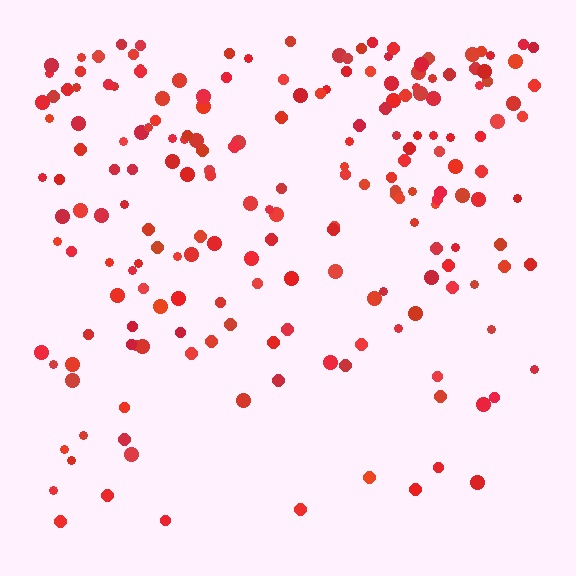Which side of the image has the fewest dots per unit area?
The bottom.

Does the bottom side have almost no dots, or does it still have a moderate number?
Still a moderate number, just noticeably fewer than the top.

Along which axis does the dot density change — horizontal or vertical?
Vertical.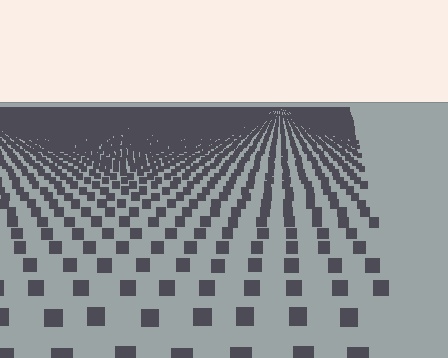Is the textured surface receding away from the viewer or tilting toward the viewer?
The surface is receding away from the viewer. Texture elements get smaller and denser toward the top.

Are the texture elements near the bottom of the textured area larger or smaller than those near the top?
Larger. Near the bottom, elements are closer to the viewer and appear at a bigger on-screen size.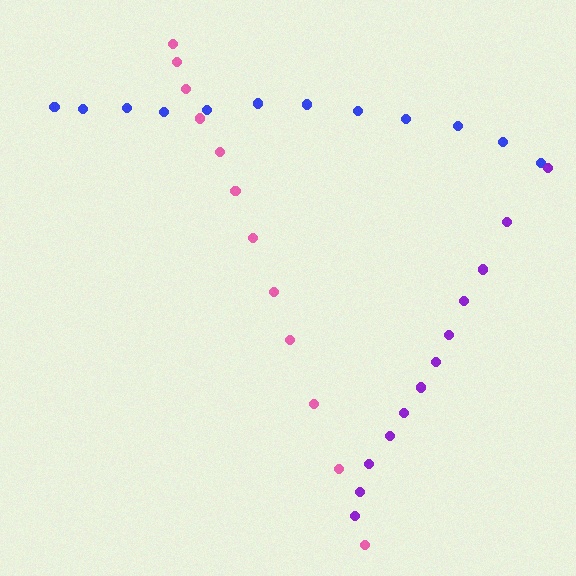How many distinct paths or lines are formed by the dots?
There are 3 distinct paths.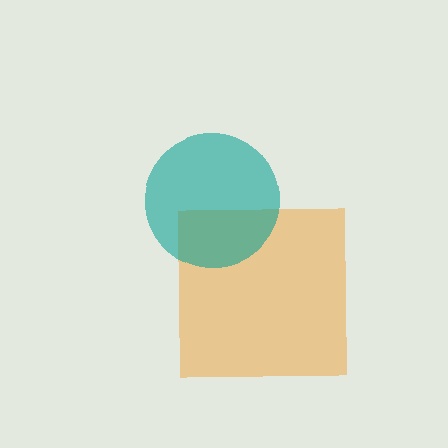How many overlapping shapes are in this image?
There are 2 overlapping shapes in the image.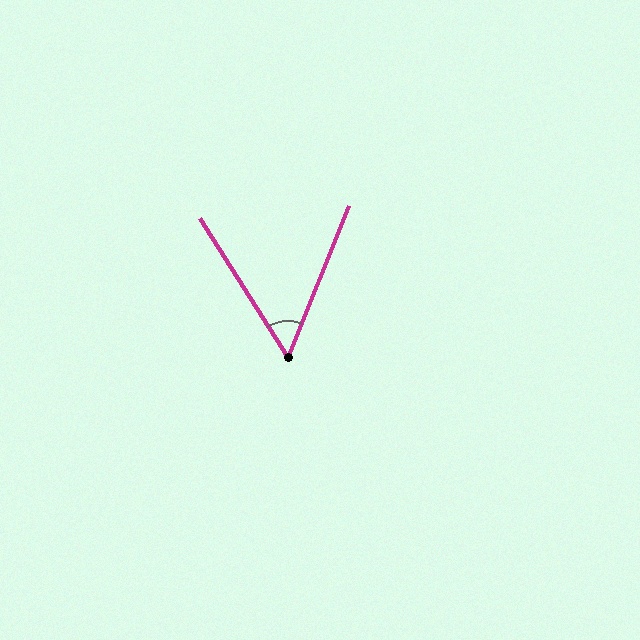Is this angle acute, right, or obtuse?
It is acute.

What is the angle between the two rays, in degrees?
Approximately 54 degrees.